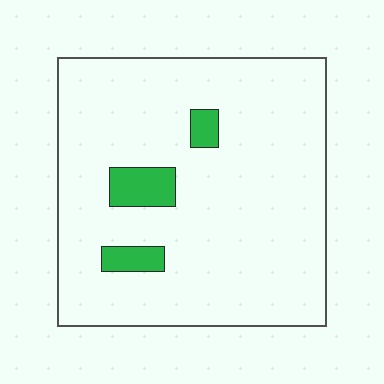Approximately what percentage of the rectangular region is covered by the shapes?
Approximately 10%.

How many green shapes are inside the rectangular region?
3.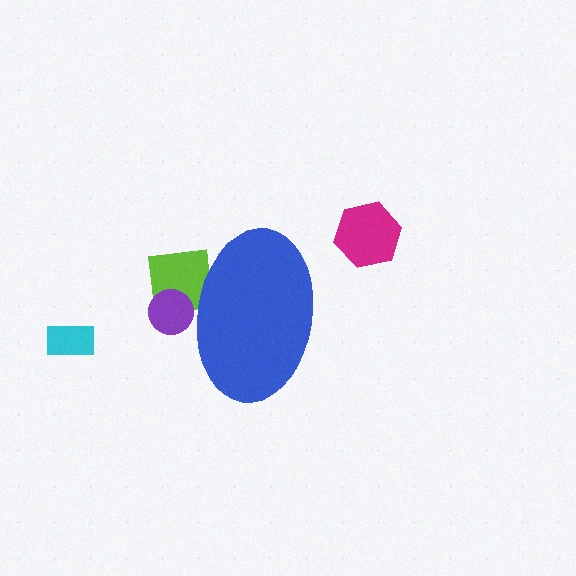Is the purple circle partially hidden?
Yes, the purple circle is partially hidden behind the blue ellipse.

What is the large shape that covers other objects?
A blue ellipse.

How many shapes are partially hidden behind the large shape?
2 shapes are partially hidden.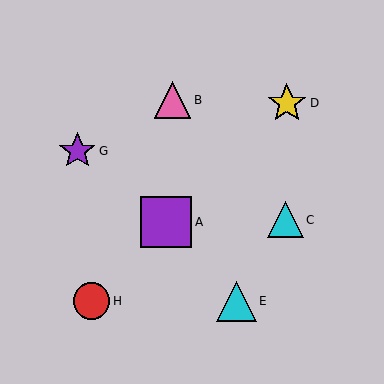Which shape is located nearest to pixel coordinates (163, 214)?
The purple square (labeled A) at (166, 222) is nearest to that location.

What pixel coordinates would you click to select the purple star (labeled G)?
Click at (77, 151) to select the purple star G.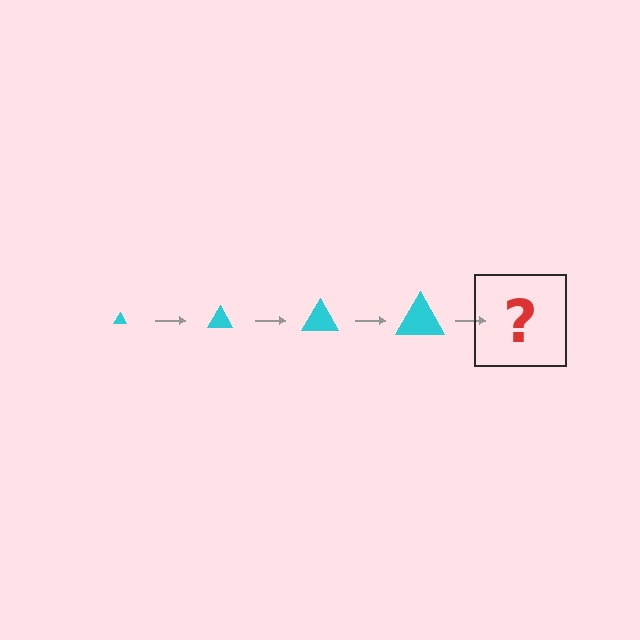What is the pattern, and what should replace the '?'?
The pattern is that the triangle gets progressively larger each step. The '?' should be a cyan triangle, larger than the previous one.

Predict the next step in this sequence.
The next step is a cyan triangle, larger than the previous one.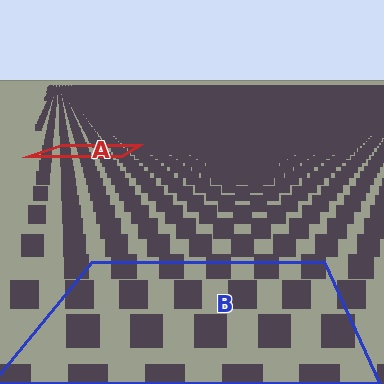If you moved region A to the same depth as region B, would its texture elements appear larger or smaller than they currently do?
They would appear larger. At a closer depth, the same texture elements are projected at a bigger on-screen size.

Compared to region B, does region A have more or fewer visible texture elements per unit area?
Region A has more texture elements per unit area — they are packed more densely because it is farther away.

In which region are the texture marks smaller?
The texture marks are smaller in region A, because it is farther away.